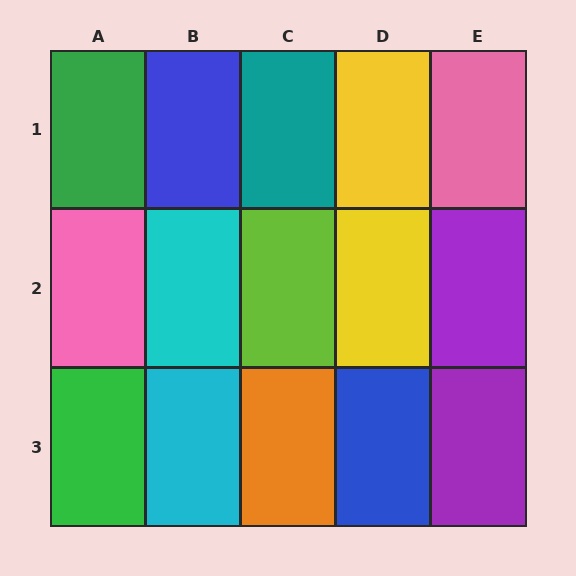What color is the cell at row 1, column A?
Green.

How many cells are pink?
2 cells are pink.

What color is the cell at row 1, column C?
Teal.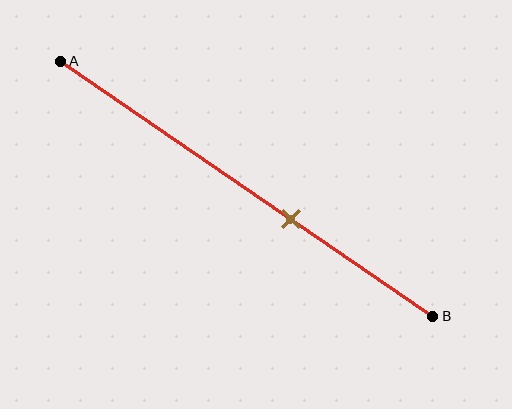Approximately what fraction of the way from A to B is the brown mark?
The brown mark is approximately 60% of the way from A to B.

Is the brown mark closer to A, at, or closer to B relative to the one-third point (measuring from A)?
The brown mark is closer to point B than the one-third point of segment AB.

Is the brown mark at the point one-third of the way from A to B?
No, the mark is at about 60% from A, not at the 33% one-third point.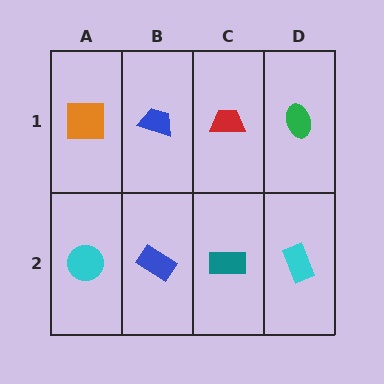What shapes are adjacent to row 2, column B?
A blue trapezoid (row 1, column B), a cyan circle (row 2, column A), a teal rectangle (row 2, column C).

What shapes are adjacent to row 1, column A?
A cyan circle (row 2, column A), a blue trapezoid (row 1, column B).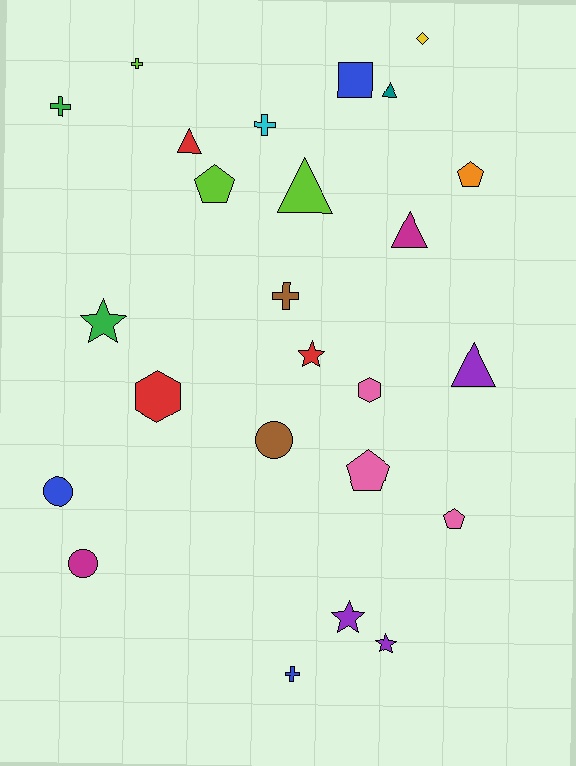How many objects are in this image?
There are 25 objects.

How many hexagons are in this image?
There are 2 hexagons.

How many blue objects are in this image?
There are 3 blue objects.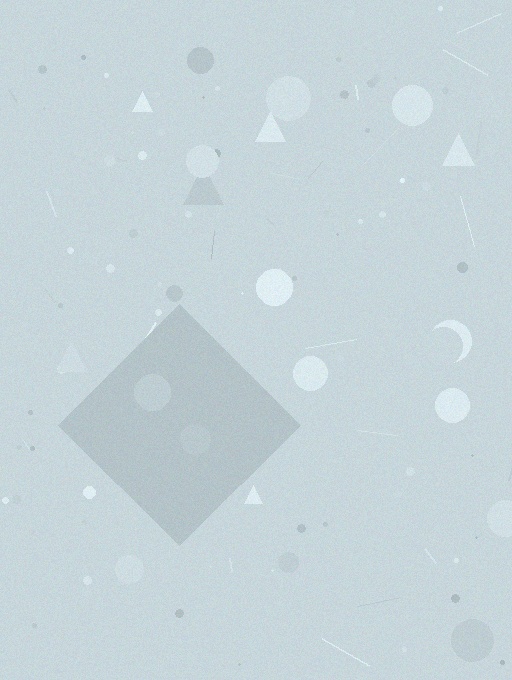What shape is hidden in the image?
A diamond is hidden in the image.